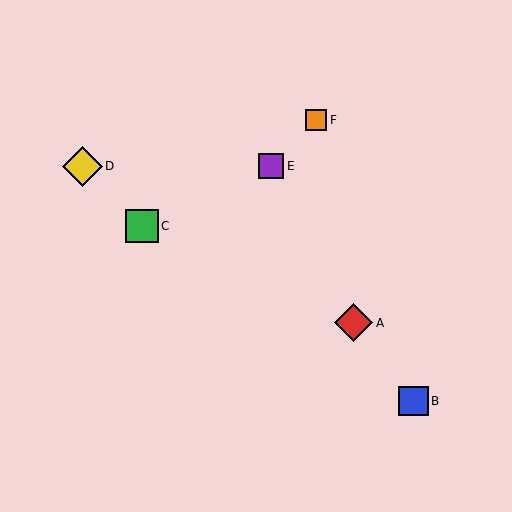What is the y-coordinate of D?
Object D is at y≈166.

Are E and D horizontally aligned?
Yes, both are at y≈166.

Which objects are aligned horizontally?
Objects D, E are aligned horizontally.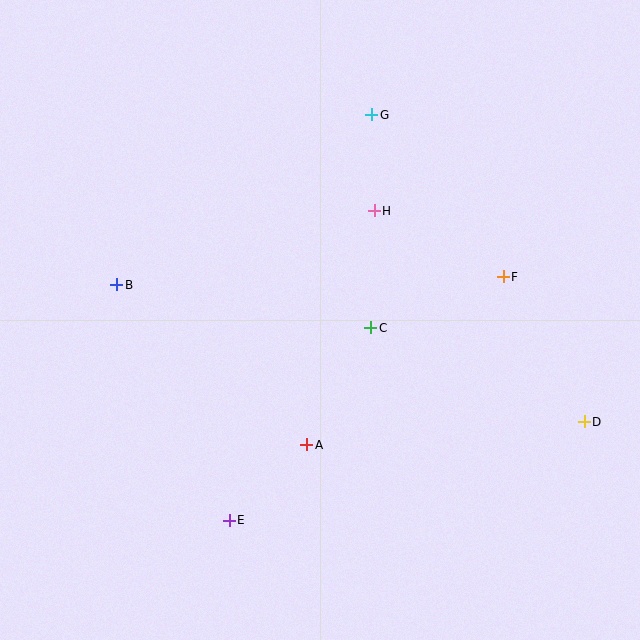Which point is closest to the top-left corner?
Point B is closest to the top-left corner.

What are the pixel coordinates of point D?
Point D is at (584, 422).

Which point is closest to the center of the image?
Point C at (371, 328) is closest to the center.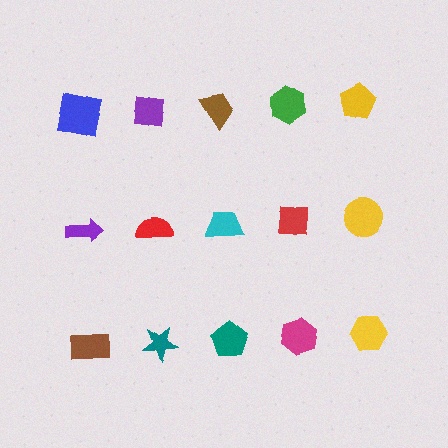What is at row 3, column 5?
A yellow hexagon.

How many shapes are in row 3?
5 shapes.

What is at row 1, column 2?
A purple square.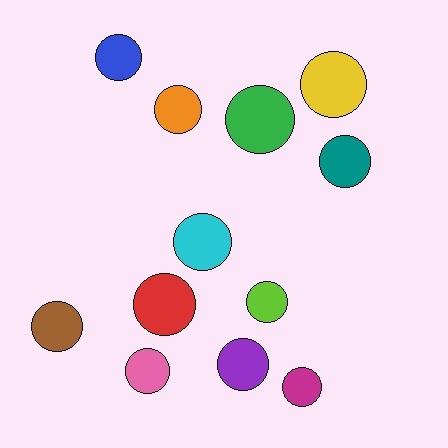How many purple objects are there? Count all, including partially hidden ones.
There is 1 purple object.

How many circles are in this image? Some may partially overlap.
There are 12 circles.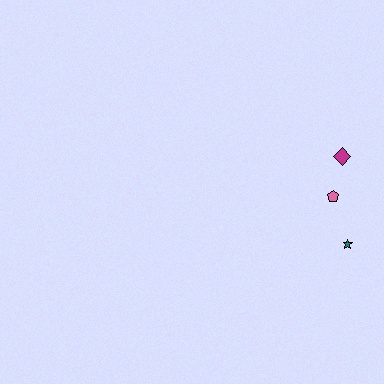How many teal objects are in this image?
There is 1 teal object.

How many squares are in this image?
There are no squares.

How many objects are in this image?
There are 3 objects.